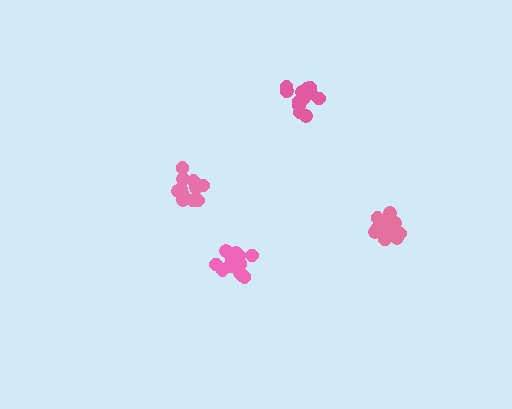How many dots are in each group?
Group 1: 11 dots, Group 2: 15 dots, Group 3: 14 dots, Group 4: 13 dots (53 total).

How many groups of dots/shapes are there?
There are 4 groups.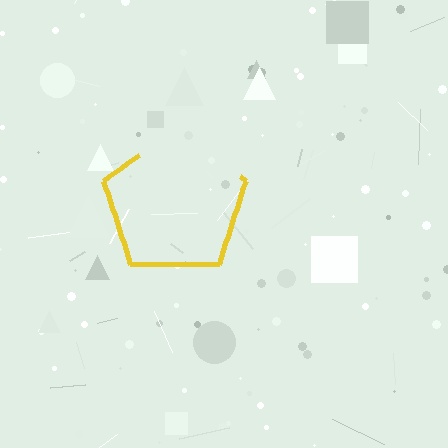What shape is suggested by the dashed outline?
The dashed outline suggests a pentagon.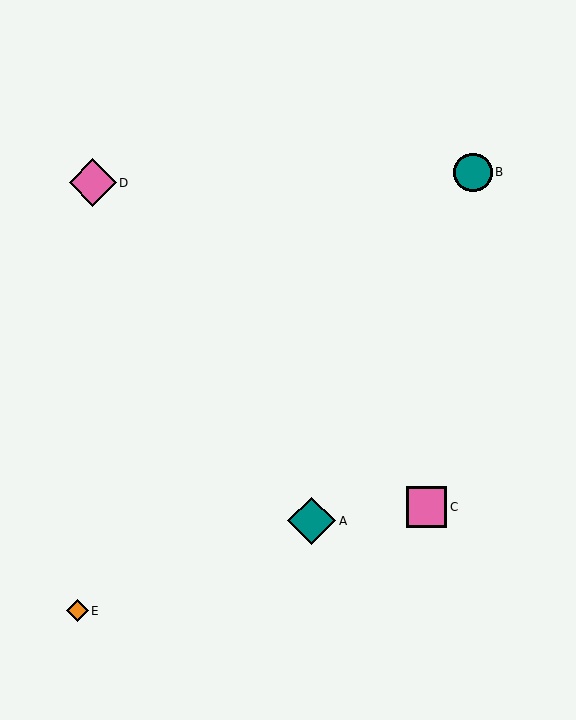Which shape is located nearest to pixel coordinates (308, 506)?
The teal diamond (labeled A) at (312, 521) is nearest to that location.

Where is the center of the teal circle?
The center of the teal circle is at (473, 172).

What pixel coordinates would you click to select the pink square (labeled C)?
Click at (427, 507) to select the pink square C.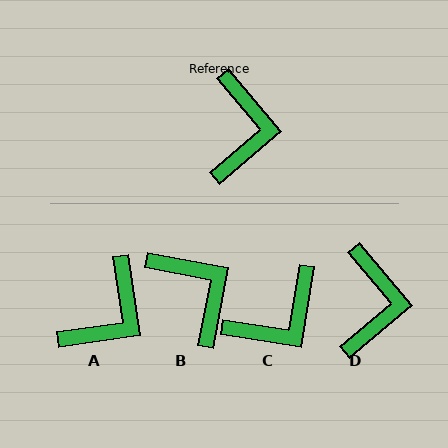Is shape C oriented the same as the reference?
No, it is off by about 50 degrees.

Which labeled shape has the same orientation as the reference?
D.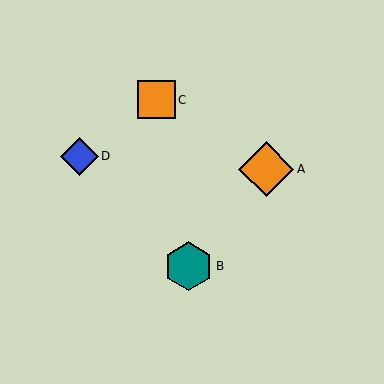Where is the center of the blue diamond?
The center of the blue diamond is at (79, 156).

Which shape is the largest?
The orange diamond (labeled A) is the largest.